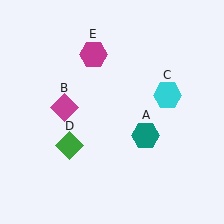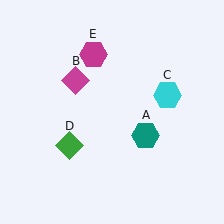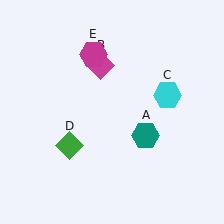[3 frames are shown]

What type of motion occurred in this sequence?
The magenta diamond (object B) rotated clockwise around the center of the scene.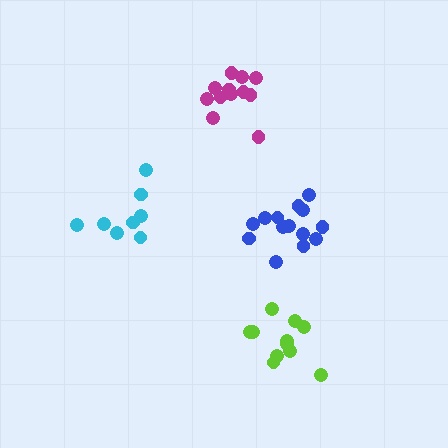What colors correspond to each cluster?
The clusters are colored: blue, cyan, lime, magenta.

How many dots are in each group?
Group 1: 14 dots, Group 2: 8 dots, Group 3: 11 dots, Group 4: 13 dots (46 total).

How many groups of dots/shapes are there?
There are 4 groups.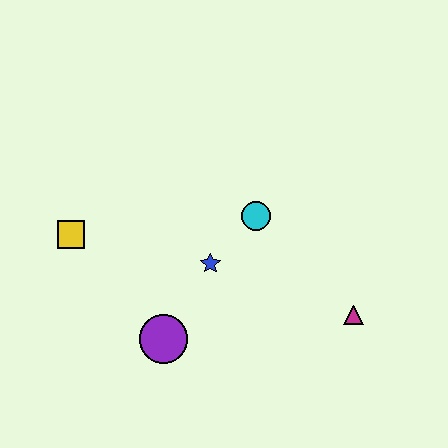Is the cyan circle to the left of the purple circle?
No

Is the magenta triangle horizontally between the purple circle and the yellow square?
No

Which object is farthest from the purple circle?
The magenta triangle is farthest from the purple circle.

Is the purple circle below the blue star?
Yes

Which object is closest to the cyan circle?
The blue star is closest to the cyan circle.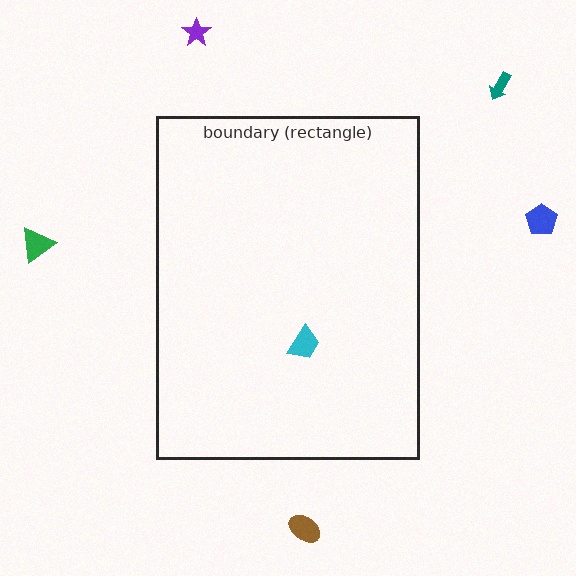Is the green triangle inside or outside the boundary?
Outside.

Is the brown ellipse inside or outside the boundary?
Outside.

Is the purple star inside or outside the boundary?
Outside.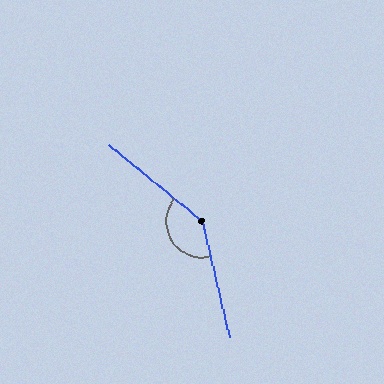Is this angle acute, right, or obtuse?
It is obtuse.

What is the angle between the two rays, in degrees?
Approximately 143 degrees.